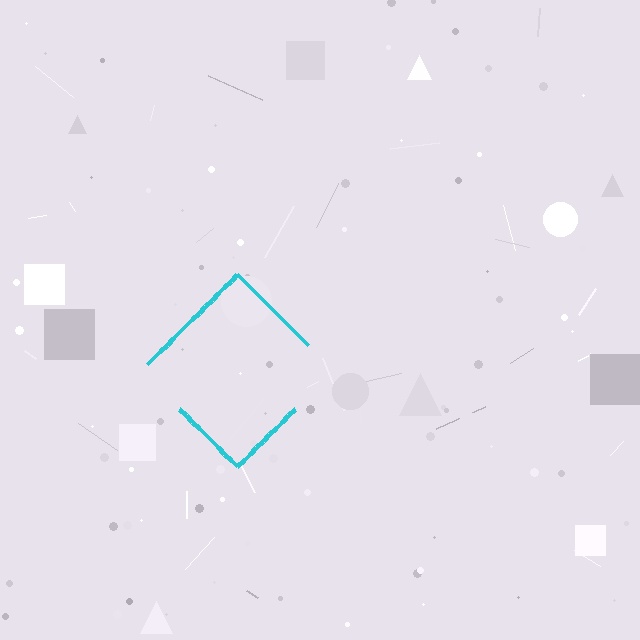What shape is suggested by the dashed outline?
The dashed outline suggests a diamond.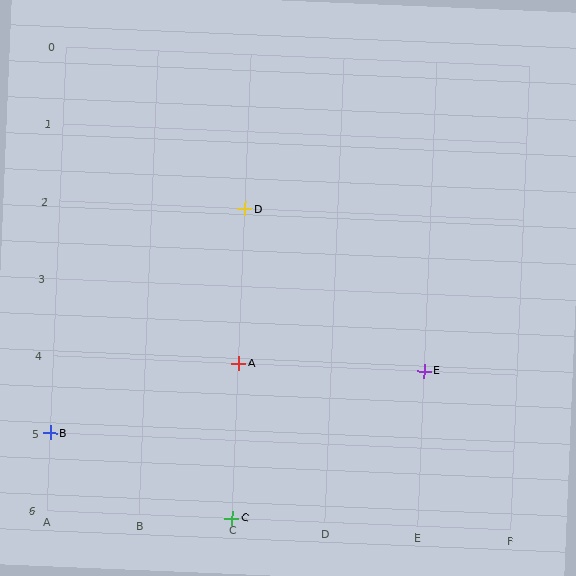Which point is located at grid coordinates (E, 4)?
Point E is at (E, 4).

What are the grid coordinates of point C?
Point C is at grid coordinates (C, 6).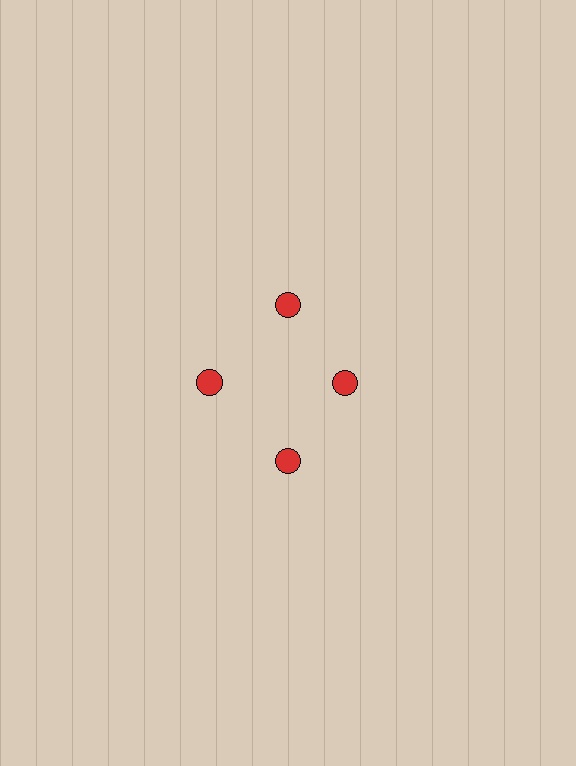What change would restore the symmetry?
The symmetry would be restored by moving it outward, back onto the ring so that all 4 circles sit at equal angles and equal distance from the center.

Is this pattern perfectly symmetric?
No. The 4 red circles are arranged in a ring, but one element near the 3 o'clock position is pulled inward toward the center, breaking the 4-fold rotational symmetry.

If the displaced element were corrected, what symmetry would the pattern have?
It would have 4-fold rotational symmetry — the pattern would map onto itself every 90 degrees.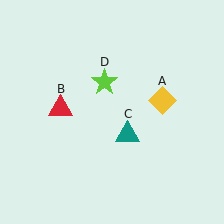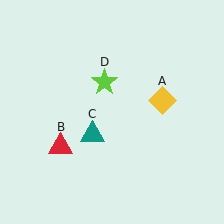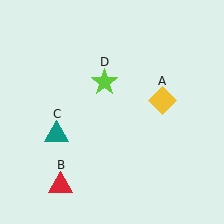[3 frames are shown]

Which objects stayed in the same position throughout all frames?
Yellow diamond (object A) and lime star (object D) remained stationary.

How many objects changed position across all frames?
2 objects changed position: red triangle (object B), teal triangle (object C).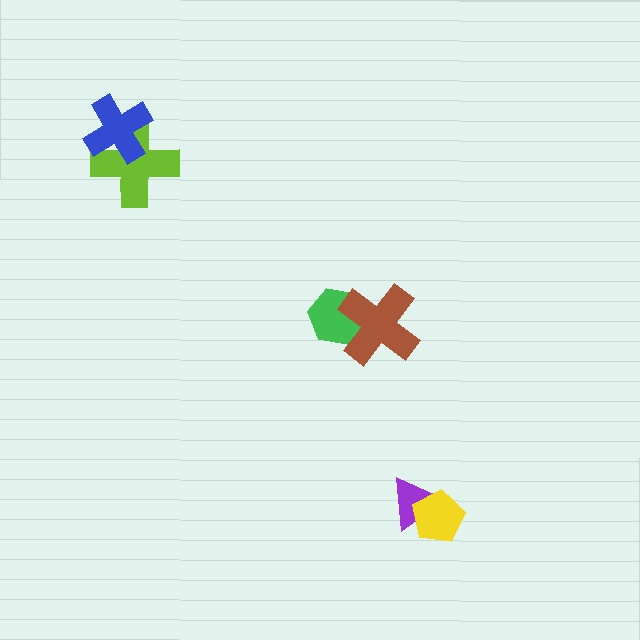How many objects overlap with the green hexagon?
1 object overlaps with the green hexagon.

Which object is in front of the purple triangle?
The yellow pentagon is in front of the purple triangle.